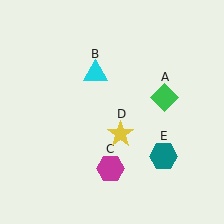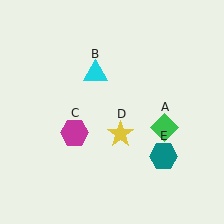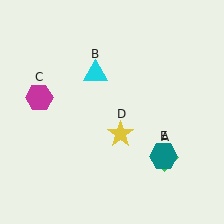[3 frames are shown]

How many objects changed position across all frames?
2 objects changed position: green diamond (object A), magenta hexagon (object C).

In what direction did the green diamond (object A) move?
The green diamond (object A) moved down.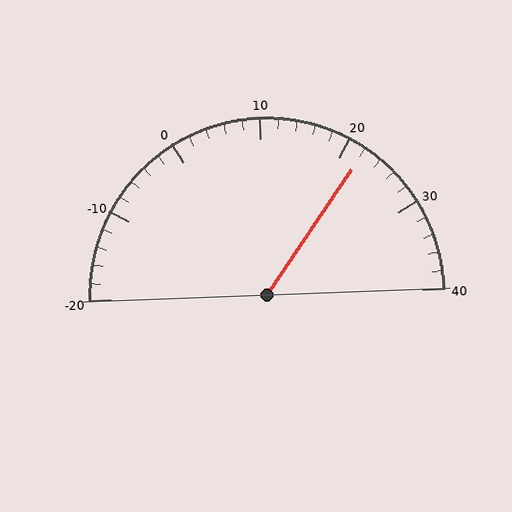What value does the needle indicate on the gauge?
The needle indicates approximately 22.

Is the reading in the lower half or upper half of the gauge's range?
The reading is in the upper half of the range (-20 to 40).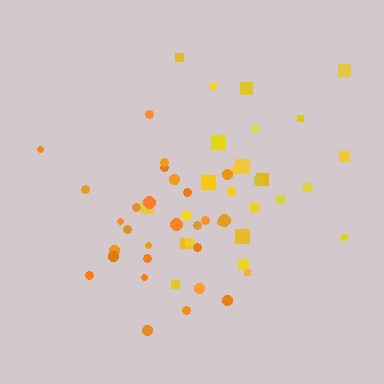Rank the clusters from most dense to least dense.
orange, yellow.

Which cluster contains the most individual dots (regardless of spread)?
Orange (29).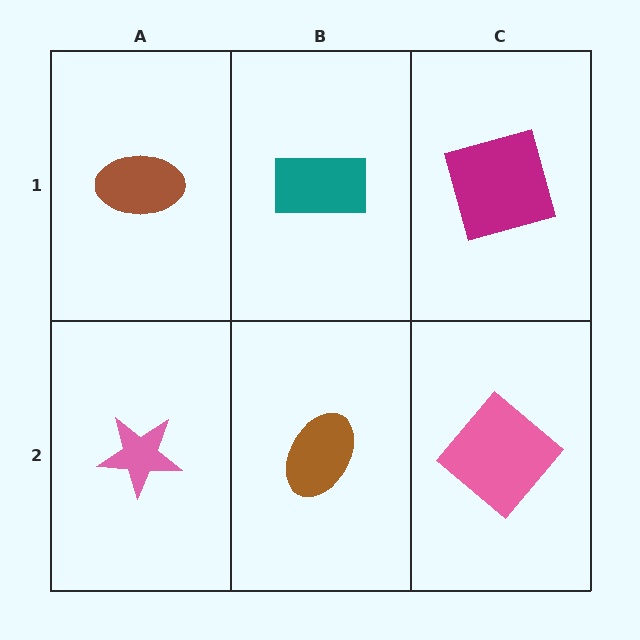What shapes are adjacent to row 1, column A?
A pink star (row 2, column A), a teal rectangle (row 1, column B).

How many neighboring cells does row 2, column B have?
3.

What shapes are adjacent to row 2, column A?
A brown ellipse (row 1, column A), a brown ellipse (row 2, column B).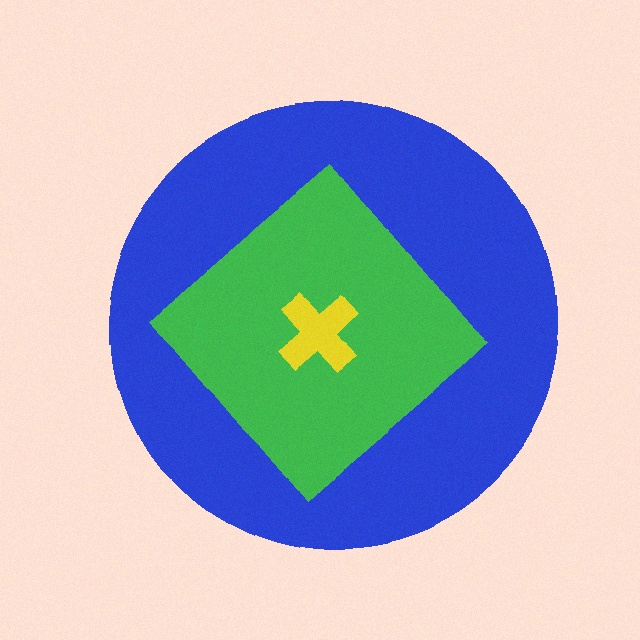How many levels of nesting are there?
3.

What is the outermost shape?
The blue circle.